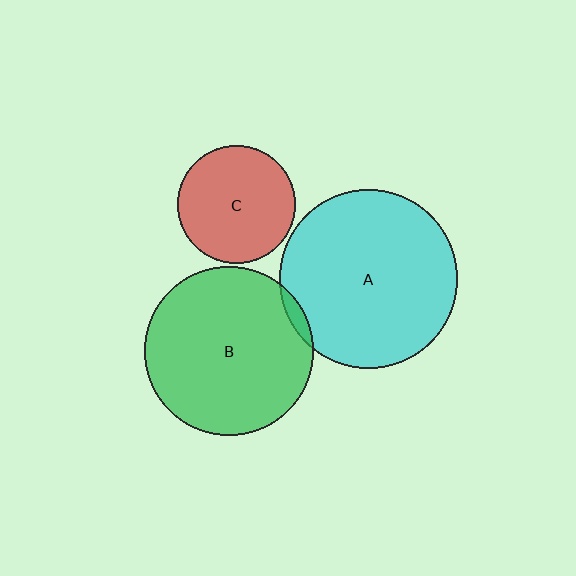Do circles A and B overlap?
Yes.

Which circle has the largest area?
Circle A (cyan).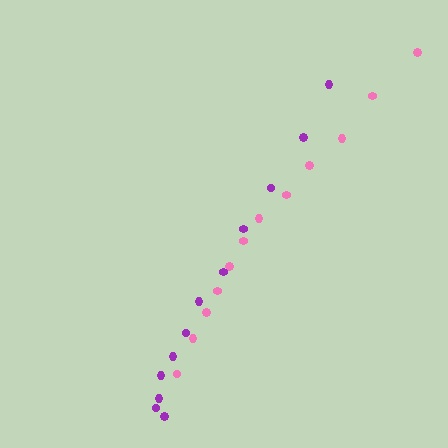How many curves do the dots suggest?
There are 2 distinct paths.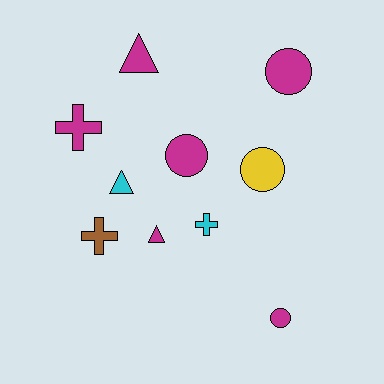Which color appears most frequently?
Magenta, with 6 objects.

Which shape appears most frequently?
Circle, with 4 objects.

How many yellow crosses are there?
There are no yellow crosses.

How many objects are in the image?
There are 10 objects.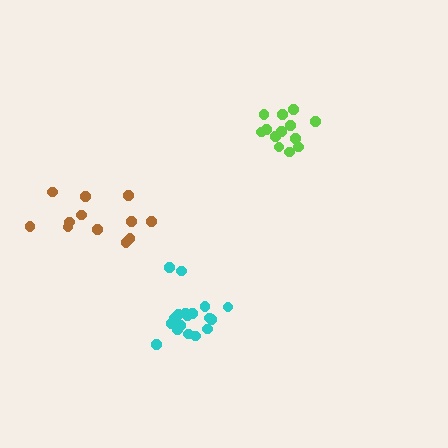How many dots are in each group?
Group 1: 18 dots, Group 2: 13 dots, Group 3: 12 dots (43 total).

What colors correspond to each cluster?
The clusters are colored: cyan, lime, brown.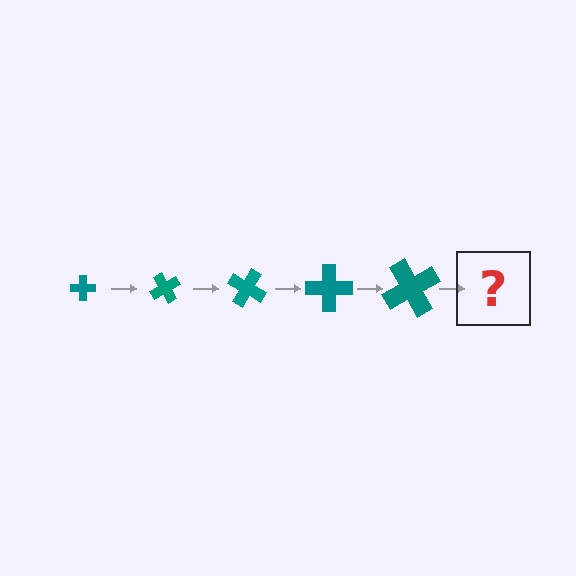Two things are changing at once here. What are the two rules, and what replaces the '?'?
The two rules are that the cross grows larger each step and it rotates 60 degrees each step. The '?' should be a cross, larger than the previous one and rotated 300 degrees from the start.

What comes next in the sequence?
The next element should be a cross, larger than the previous one and rotated 300 degrees from the start.